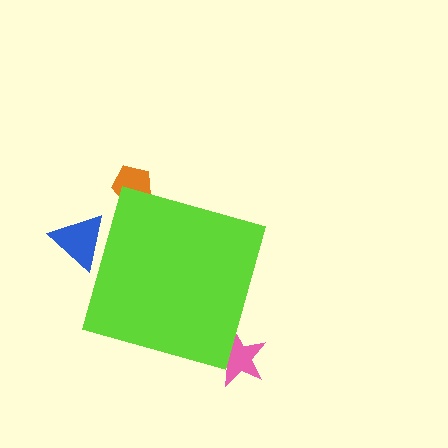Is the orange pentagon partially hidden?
Yes, the orange pentagon is partially hidden behind the lime diamond.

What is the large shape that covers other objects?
A lime diamond.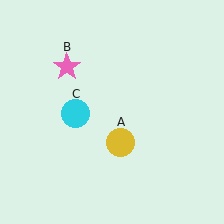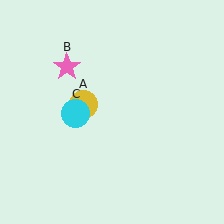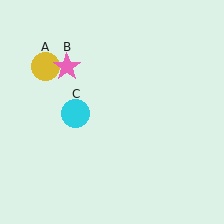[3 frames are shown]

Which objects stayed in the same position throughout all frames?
Pink star (object B) and cyan circle (object C) remained stationary.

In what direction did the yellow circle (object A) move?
The yellow circle (object A) moved up and to the left.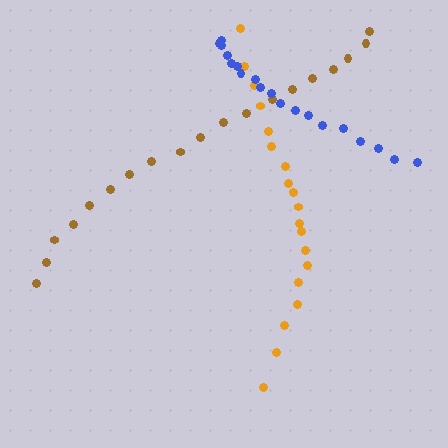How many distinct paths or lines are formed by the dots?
There are 3 distinct paths.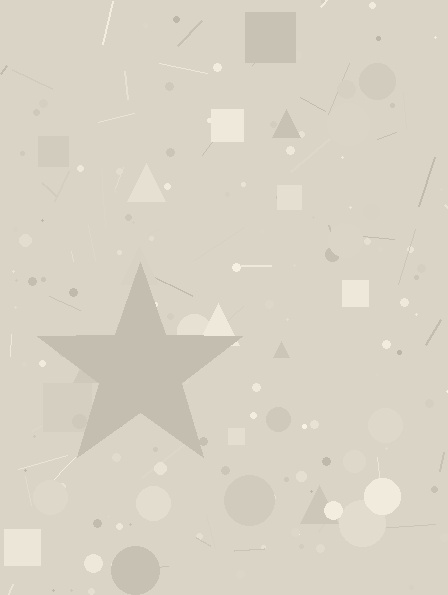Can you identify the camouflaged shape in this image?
The camouflaged shape is a star.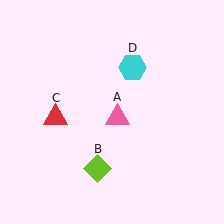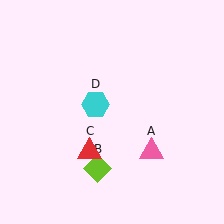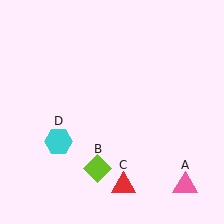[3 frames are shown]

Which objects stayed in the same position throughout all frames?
Lime diamond (object B) remained stationary.